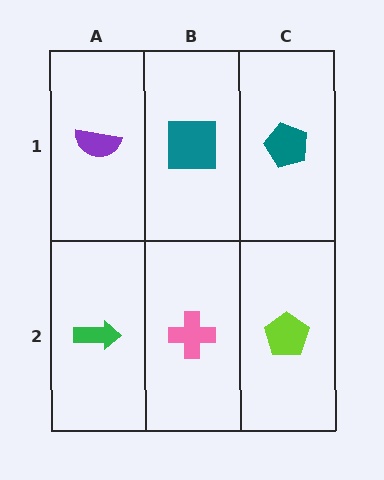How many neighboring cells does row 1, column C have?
2.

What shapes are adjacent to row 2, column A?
A purple semicircle (row 1, column A), a pink cross (row 2, column B).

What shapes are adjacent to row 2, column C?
A teal pentagon (row 1, column C), a pink cross (row 2, column B).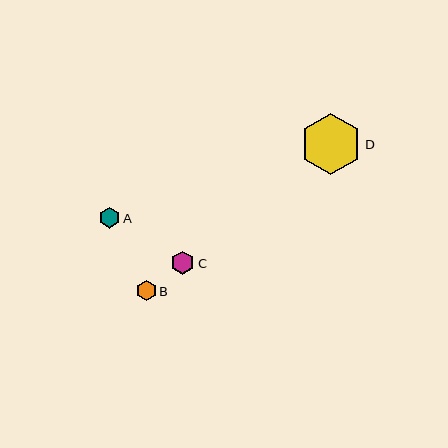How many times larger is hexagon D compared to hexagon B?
Hexagon D is approximately 3.0 times the size of hexagon B.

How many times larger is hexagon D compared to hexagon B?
Hexagon D is approximately 3.0 times the size of hexagon B.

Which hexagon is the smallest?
Hexagon B is the smallest with a size of approximately 21 pixels.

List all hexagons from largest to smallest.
From largest to smallest: D, C, A, B.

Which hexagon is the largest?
Hexagon D is the largest with a size of approximately 62 pixels.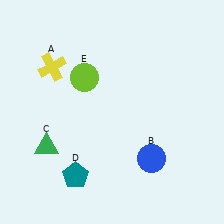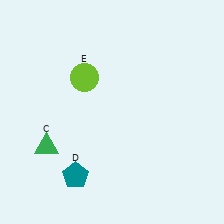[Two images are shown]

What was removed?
The blue circle (B), the yellow cross (A) were removed in Image 2.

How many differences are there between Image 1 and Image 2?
There are 2 differences between the two images.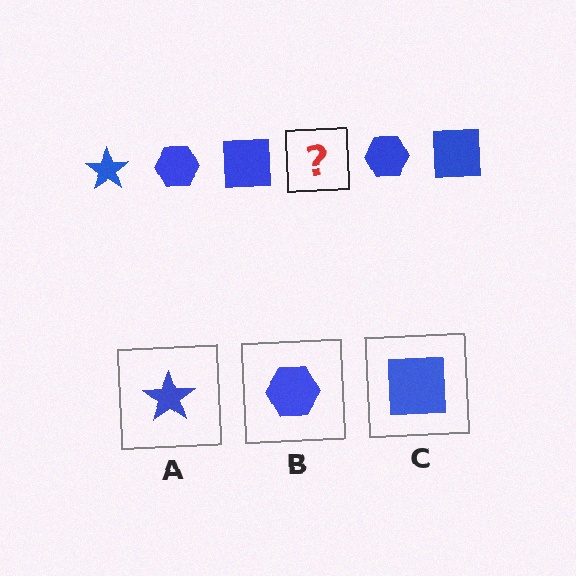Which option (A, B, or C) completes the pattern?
A.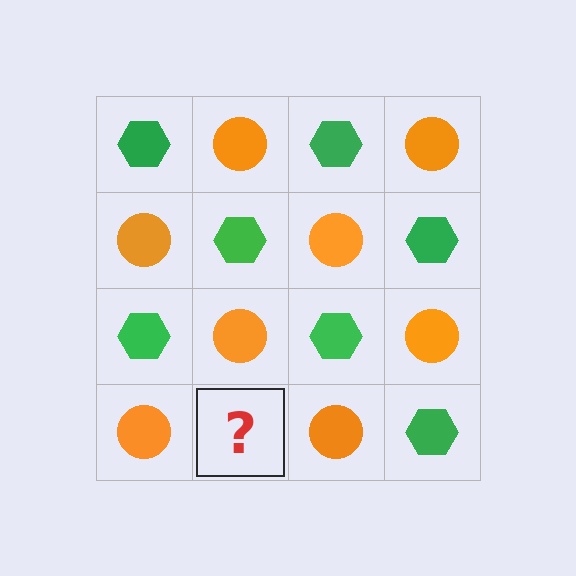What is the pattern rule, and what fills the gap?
The rule is that it alternates green hexagon and orange circle in a checkerboard pattern. The gap should be filled with a green hexagon.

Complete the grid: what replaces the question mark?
The question mark should be replaced with a green hexagon.